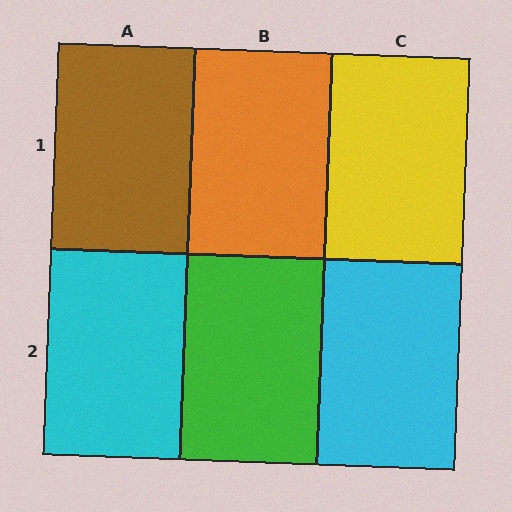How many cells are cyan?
2 cells are cyan.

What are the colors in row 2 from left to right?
Cyan, green, cyan.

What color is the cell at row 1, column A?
Brown.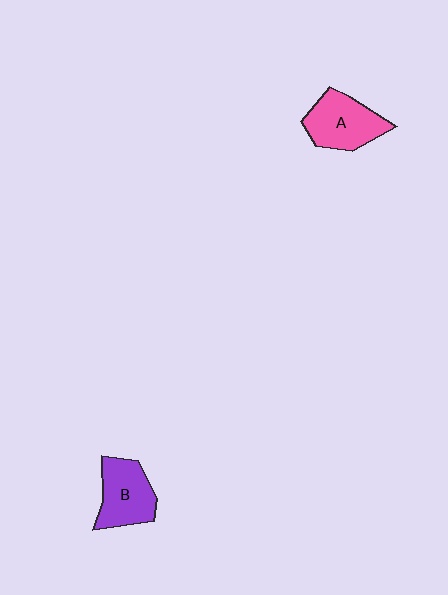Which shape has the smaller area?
Shape B (purple).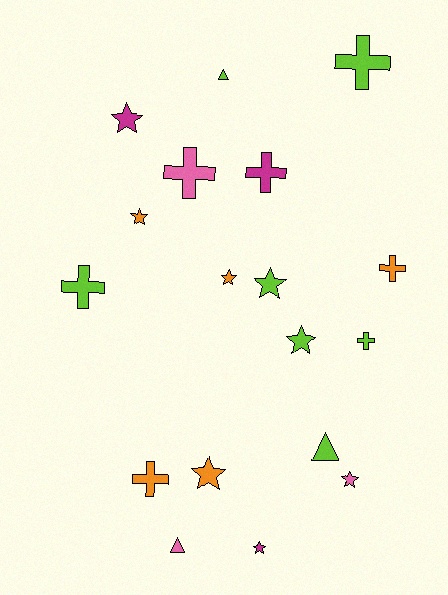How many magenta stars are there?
There are 2 magenta stars.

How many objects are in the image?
There are 18 objects.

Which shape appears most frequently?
Star, with 8 objects.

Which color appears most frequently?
Lime, with 7 objects.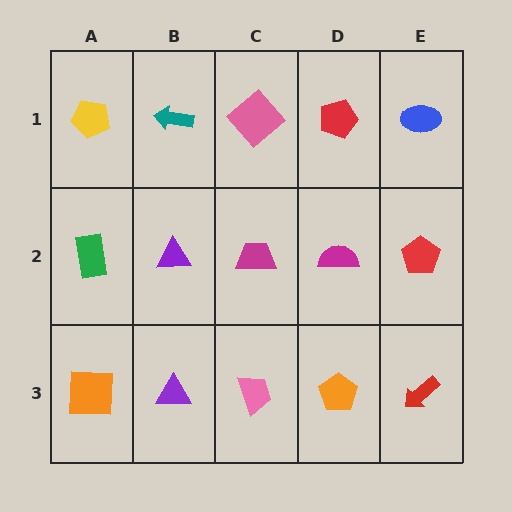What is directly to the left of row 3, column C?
A purple triangle.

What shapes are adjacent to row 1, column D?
A magenta semicircle (row 2, column D), a pink diamond (row 1, column C), a blue ellipse (row 1, column E).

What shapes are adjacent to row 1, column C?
A magenta trapezoid (row 2, column C), a teal arrow (row 1, column B), a red pentagon (row 1, column D).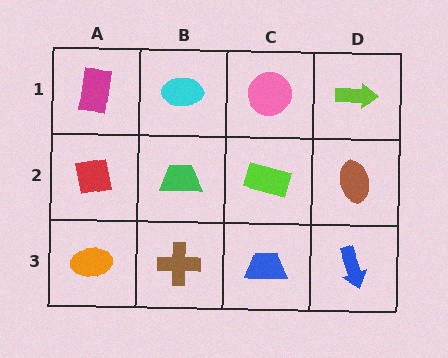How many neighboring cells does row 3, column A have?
2.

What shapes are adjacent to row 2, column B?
A cyan ellipse (row 1, column B), a brown cross (row 3, column B), a red square (row 2, column A), a lime rectangle (row 2, column C).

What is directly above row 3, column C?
A lime rectangle.